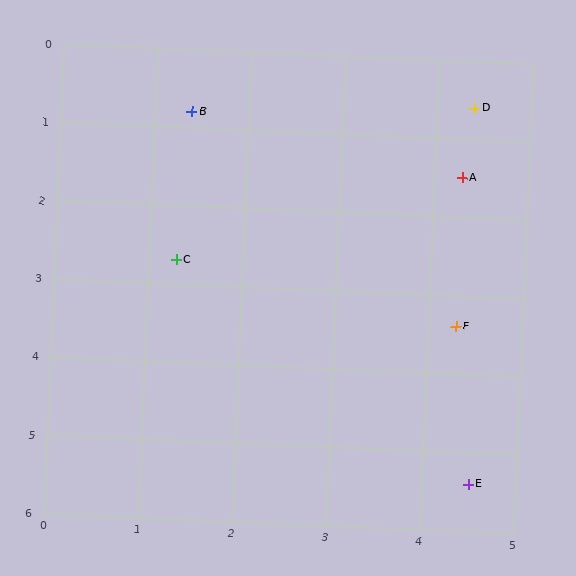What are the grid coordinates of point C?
Point C is at approximately (1.3, 2.7).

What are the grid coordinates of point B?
Point B is at approximately (1.4, 0.8).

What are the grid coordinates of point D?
Point D is at approximately (4.4, 0.6).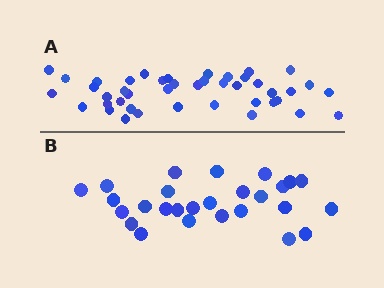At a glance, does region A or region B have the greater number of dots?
Region A (the top region) has more dots.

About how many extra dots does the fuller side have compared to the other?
Region A has approximately 15 more dots than region B.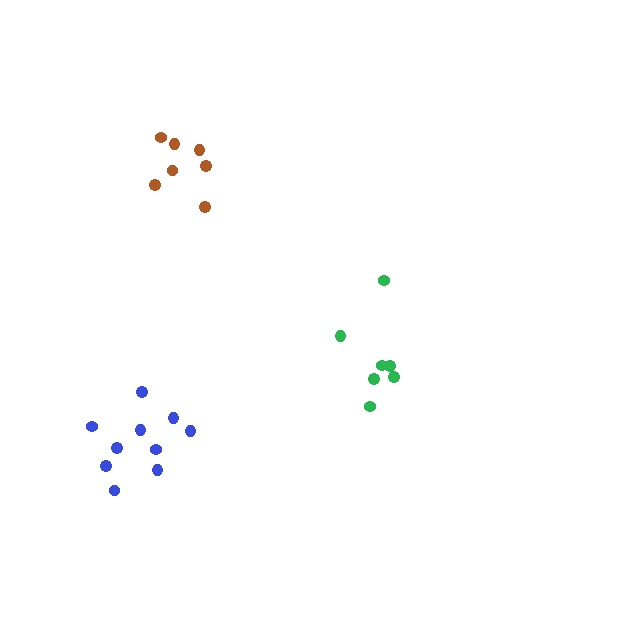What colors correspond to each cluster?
The clusters are colored: brown, green, blue.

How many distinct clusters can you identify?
There are 3 distinct clusters.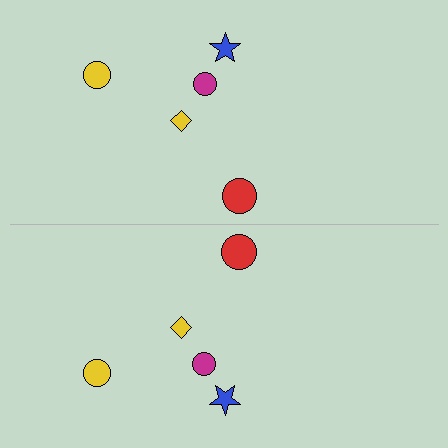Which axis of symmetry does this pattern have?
The pattern has a horizontal axis of symmetry running through the center of the image.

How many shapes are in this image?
There are 10 shapes in this image.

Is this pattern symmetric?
Yes, this pattern has bilateral (reflection) symmetry.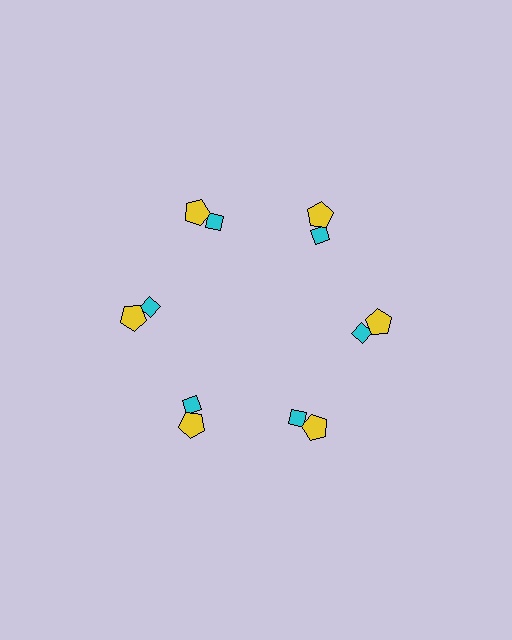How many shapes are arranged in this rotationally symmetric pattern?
There are 12 shapes, arranged in 6 groups of 2.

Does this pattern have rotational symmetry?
Yes, this pattern has 6-fold rotational symmetry. It looks the same after rotating 60 degrees around the center.